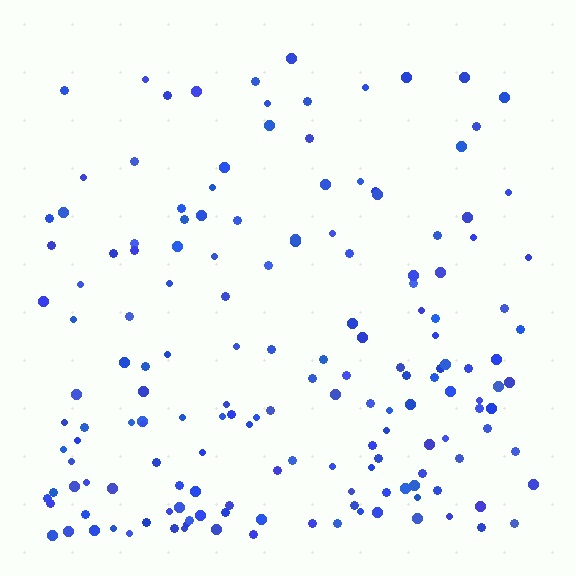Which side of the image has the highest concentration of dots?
The bottom.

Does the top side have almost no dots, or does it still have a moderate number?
Still a moderate number, just noticeably fewer than the bottom.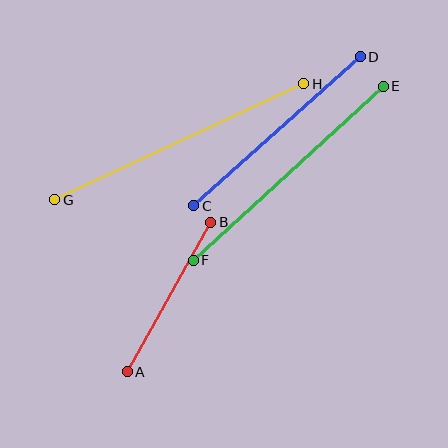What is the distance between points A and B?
The distance is approximately 171 pixels.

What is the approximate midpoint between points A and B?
The midpoint is at approximately (169, 297) pixels.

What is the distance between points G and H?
The distance is approximately 275 pixels.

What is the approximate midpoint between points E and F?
The midpoint is at approximately (288, 173) pixels.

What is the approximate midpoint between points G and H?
The midpoint is at approximately (179, 142) pixels.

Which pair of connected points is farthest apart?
Points G and H are farthest apart.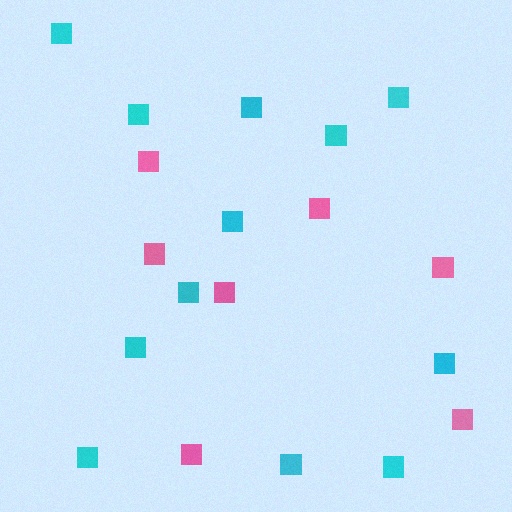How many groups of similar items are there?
There are 2 groups: one group of cyan squares (12) and one group of pink squares (7).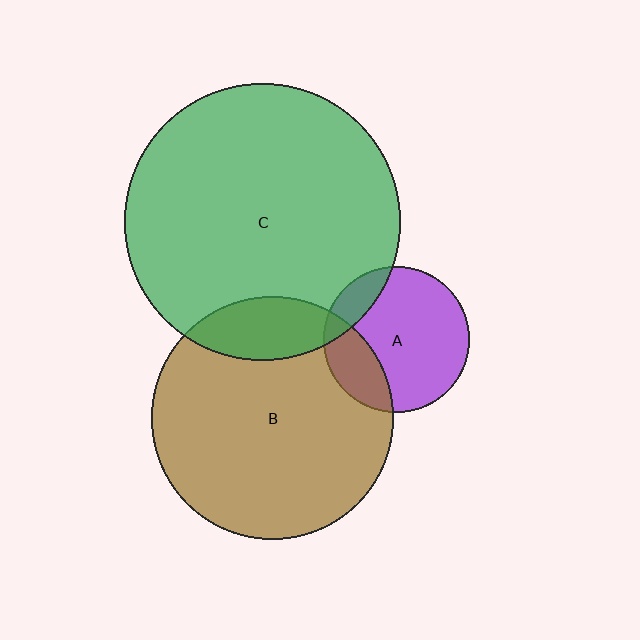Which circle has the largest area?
Circle C (green).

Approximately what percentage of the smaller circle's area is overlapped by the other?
Approximately 15%.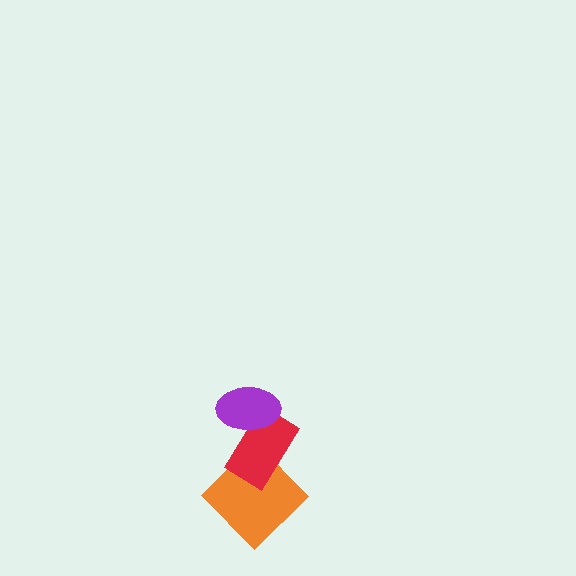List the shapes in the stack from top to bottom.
From top to bottom: the purple ellipse, the red rectangle, the orange diamond.